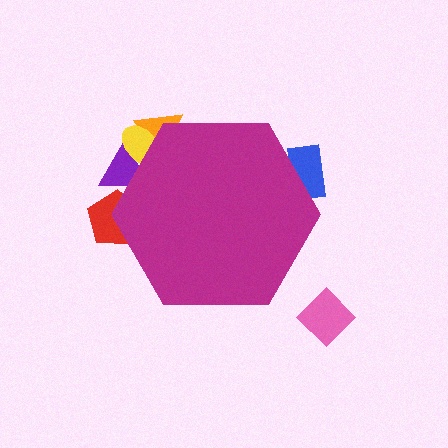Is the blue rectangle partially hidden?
Yes, the blue rectangle is partially hidden behind the magenta hexagon.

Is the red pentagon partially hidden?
Yes, the red pentagon is partially hidden behind the magenta hexagon.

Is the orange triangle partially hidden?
Yes, the orange triangle is partially hidden behind the magenta hexagon.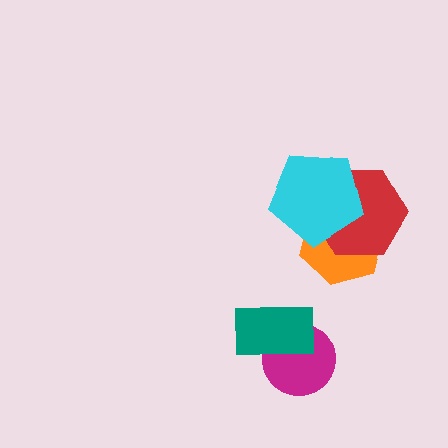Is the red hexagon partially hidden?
Yes, it is partially covered by another shape.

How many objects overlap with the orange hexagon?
2 objects overlap with the orange hexagon.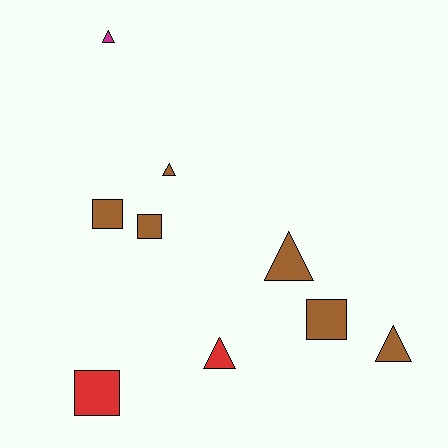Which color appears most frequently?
Brown, with 6 objects.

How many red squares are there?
There is 1 red square.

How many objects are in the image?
There are 9 objects.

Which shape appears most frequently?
Triangle, with 5 objects.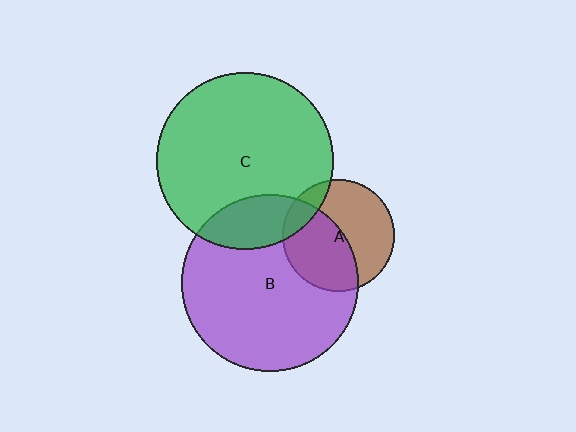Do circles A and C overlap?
Yes.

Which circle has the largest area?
Circle C (green).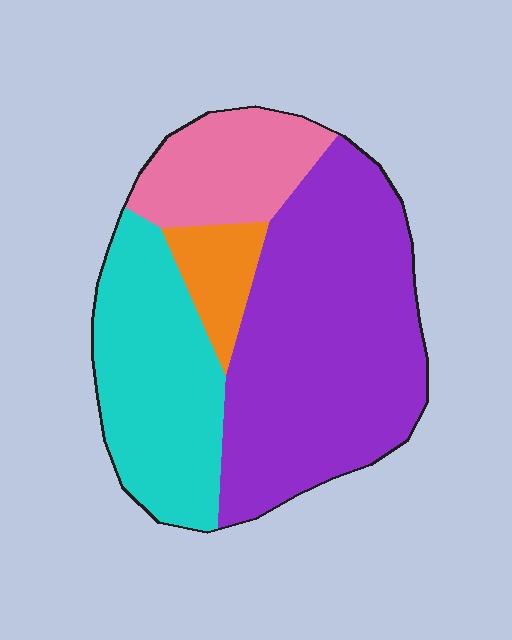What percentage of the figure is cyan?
Cyan takes up about one quarter (1/4) of the figure.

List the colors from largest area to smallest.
From largest to smallest: purple, cyan, pink, orange.